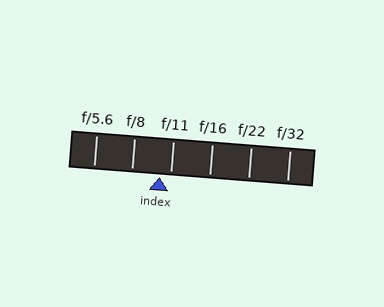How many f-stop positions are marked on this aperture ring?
There are 6 f-stop positions marked.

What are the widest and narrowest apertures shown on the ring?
The widest aperture shown is f/5.6 and the narrowest is f/32.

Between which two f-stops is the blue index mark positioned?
The index mark is between f/8 and f/11.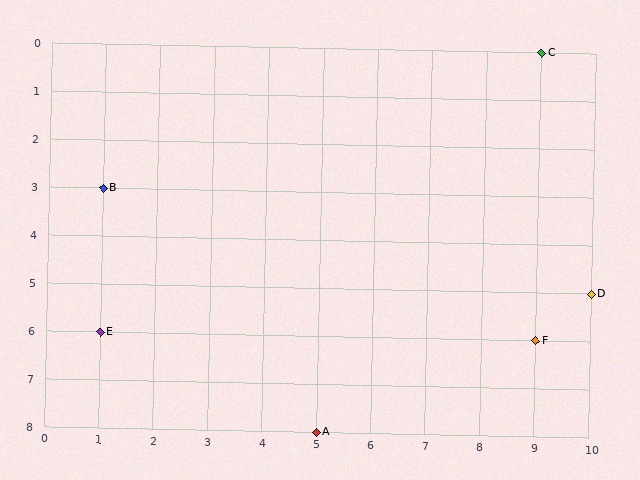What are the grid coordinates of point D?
Point D is at grid coordinates (10, 5).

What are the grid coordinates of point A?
Point A is at grid coordinates (5, 8).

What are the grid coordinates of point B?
Point B is at grid coordinates (1, 3).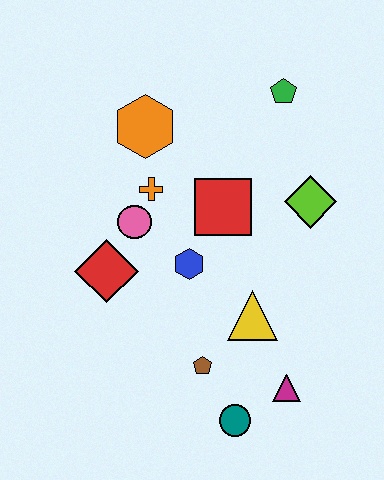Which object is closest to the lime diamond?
The red square is closest to the lime diamond.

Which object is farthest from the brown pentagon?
The green pentagon is farthest from the brown pentagon.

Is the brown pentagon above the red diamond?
No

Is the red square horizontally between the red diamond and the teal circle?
Yes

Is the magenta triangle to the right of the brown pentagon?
Yes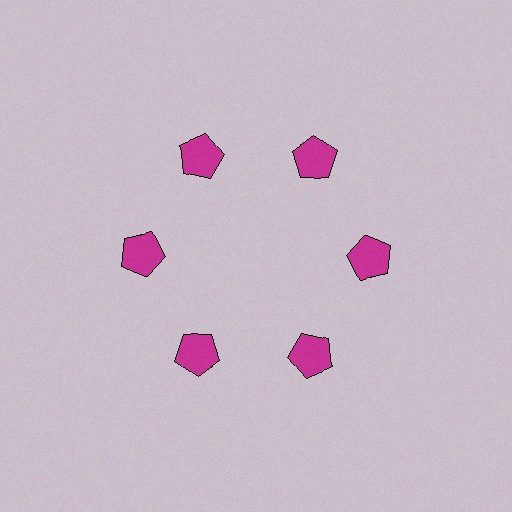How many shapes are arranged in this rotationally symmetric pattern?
There are 6 shapes, arranged in 6 groups of 1.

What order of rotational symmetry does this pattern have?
This pattern has 6-fold rotational symmetry.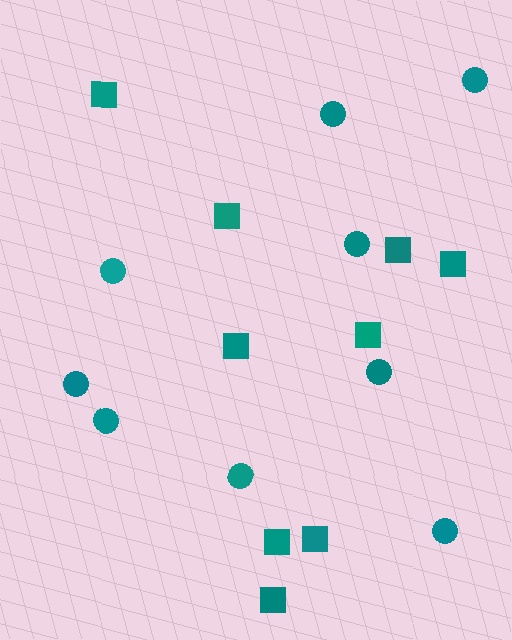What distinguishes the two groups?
There are 2 groups: one group of circles (9) and one group of squares (9).